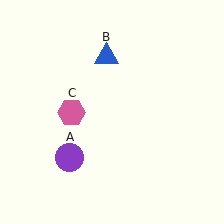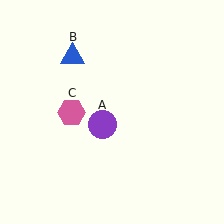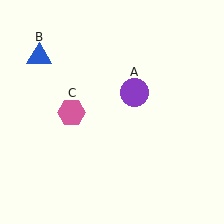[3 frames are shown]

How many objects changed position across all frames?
2 objects changed position: purple circle (object A), blue triangle (object B).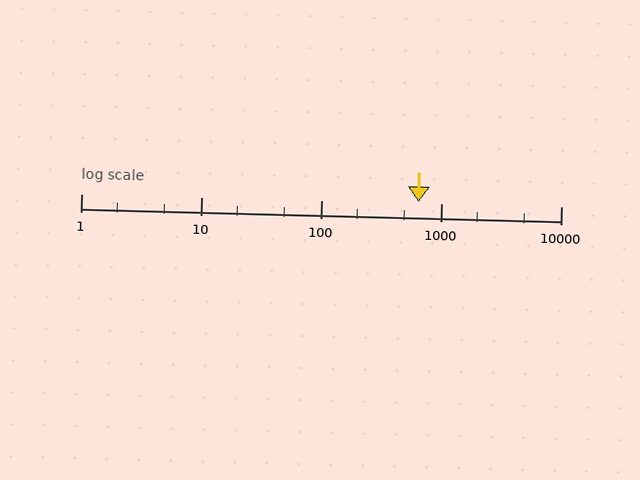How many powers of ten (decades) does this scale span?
The scale spans 4 decades, from 1 to 10000.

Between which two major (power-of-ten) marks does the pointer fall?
The pointer is between 100 and 1000.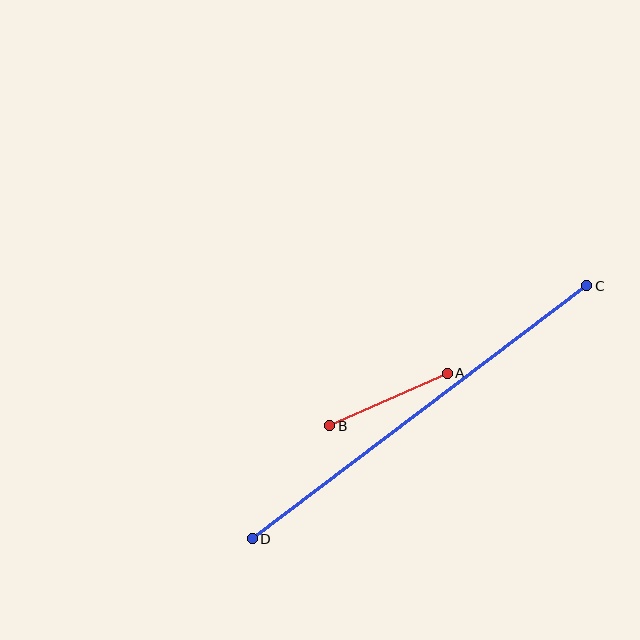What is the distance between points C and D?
The distance is approximately 420 pixels.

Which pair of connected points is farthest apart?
Points C and D are farthest apart.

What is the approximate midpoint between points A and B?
The midpoint is at approximately (388, 400) pixels.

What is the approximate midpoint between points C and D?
The midpoint is at approximately (419, 412) pixels.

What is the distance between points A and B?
The distance is approximately 129 pixels.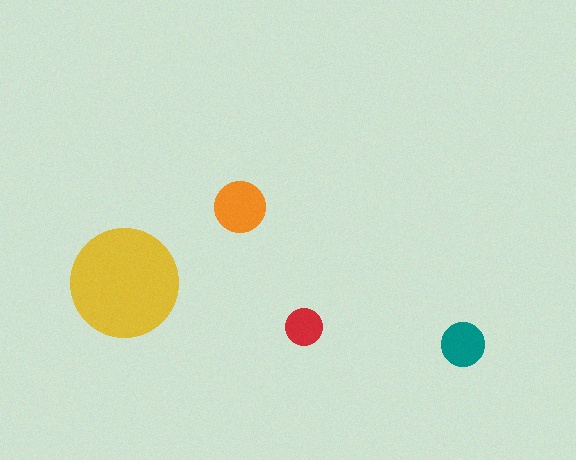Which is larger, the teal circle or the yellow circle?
The yellow one.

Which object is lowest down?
The teal circle is bottommost.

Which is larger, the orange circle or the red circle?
The orange one.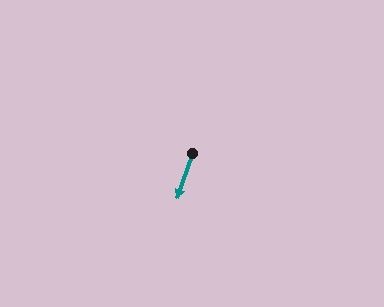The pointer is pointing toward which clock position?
Roughly 7 o'clock.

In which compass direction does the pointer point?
South.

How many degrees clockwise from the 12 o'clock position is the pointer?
Approximately 198 degrees.